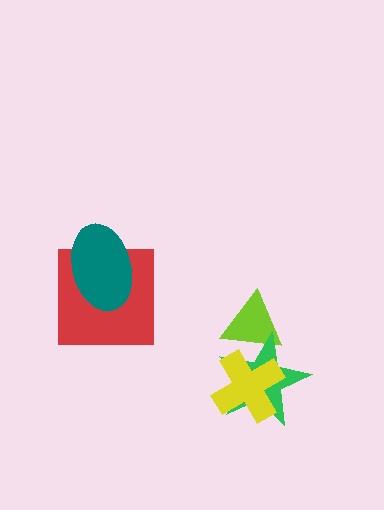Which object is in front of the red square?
The teal ellipse is in front of the red square.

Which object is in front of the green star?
The yellow cross is in front of the green star.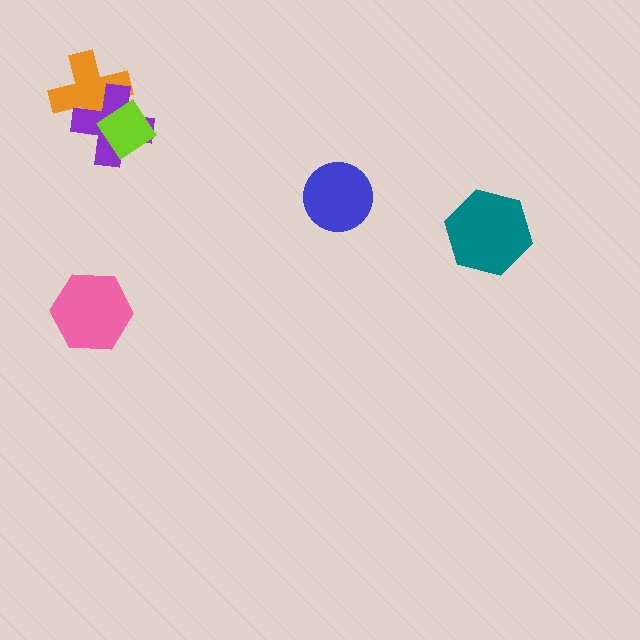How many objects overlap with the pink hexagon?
0 objects overlap with the pink hexagon.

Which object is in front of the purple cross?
The lime diamond is in front of the purple cross.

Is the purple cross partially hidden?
Yes, it is partially covered by another shape.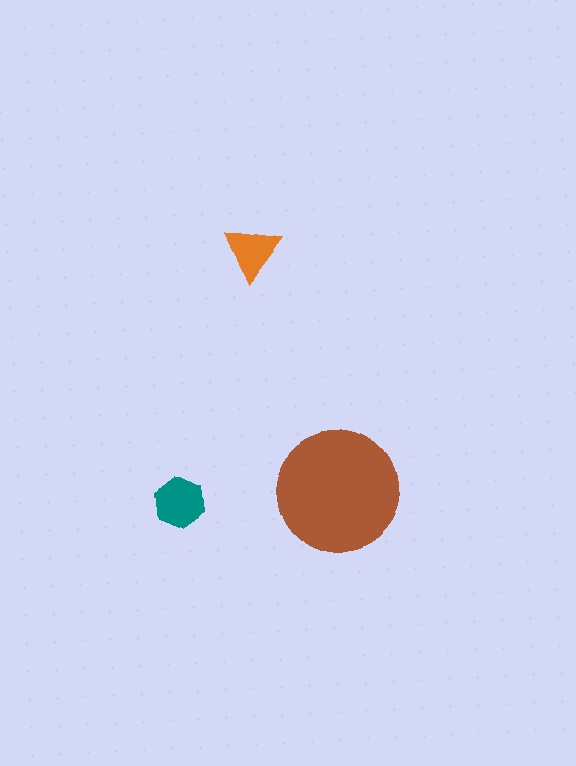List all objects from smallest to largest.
The orange triangle, the teal hexagon, the brown circle.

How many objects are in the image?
There are 3 objects in the image.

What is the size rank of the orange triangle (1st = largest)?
3rd.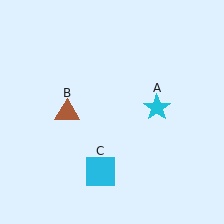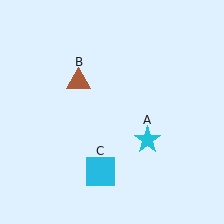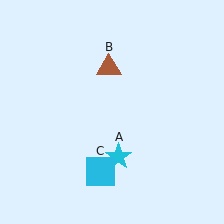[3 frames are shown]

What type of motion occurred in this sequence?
The cyan star (object A), brown triangle (object B) rotated clockwise around the center of the scene.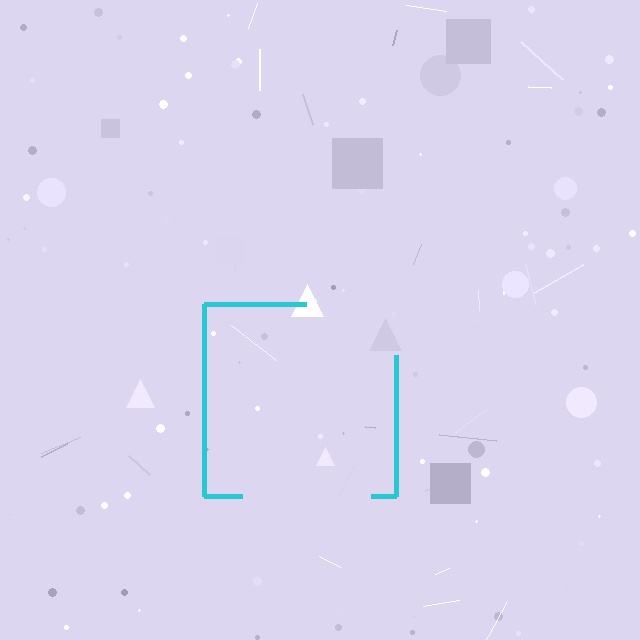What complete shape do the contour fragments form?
The contour fragments form a square.